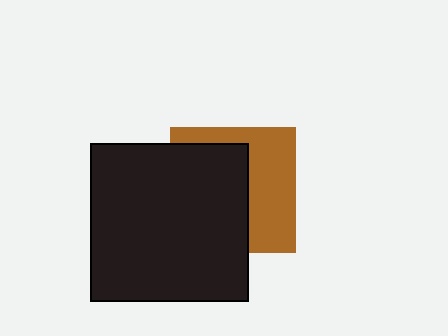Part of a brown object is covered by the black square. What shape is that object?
It is a square.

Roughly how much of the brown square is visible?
A small part of it is visible (roughly 45%).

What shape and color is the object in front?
The object in front is a black square.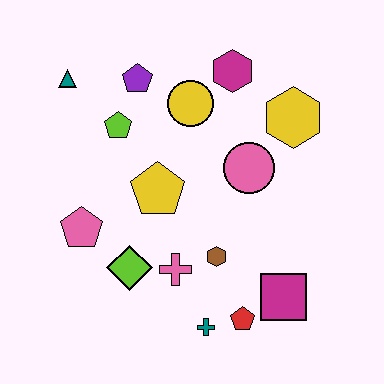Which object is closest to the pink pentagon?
The lime diamond is closest to the pink pentagon.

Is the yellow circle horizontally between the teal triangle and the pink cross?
No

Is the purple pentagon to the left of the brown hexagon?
Yes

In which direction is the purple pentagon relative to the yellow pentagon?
The purple pentagon is above the yellow pentagon.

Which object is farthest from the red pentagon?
The teal triangle is farthest from the red pentagon.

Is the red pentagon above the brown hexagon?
No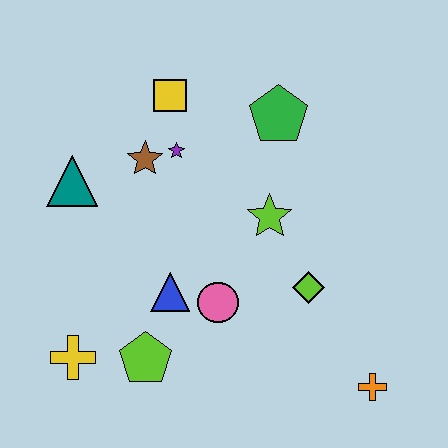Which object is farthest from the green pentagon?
The yellow cross is farthest from the green pentagon.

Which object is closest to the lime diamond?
The lime star is closest to the lime diamond.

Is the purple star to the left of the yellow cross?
No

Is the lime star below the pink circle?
No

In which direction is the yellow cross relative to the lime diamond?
The yellow cross is to the left of the lime diamond.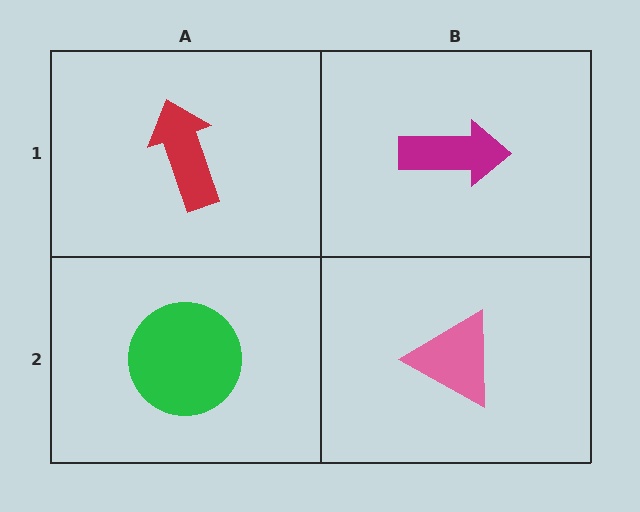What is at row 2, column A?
A green circle.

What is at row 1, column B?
A magenta arrow.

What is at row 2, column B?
A pink triangle.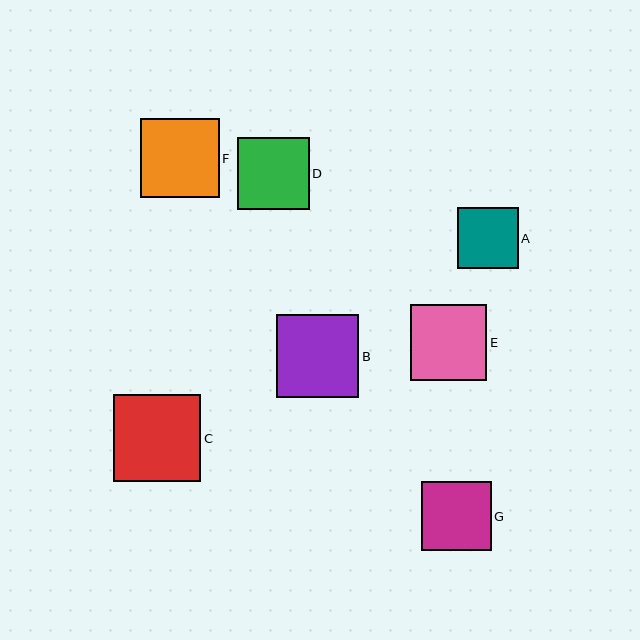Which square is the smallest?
Square A is the smallest with a size of approximately 61 pixels.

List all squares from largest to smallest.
From largest to smallest: C, B, F, E, D, G, A.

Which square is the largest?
Square C is the largest with a size of approximately 87 pixels.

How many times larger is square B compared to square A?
Square B is approximately 1.4 times the size of square A.